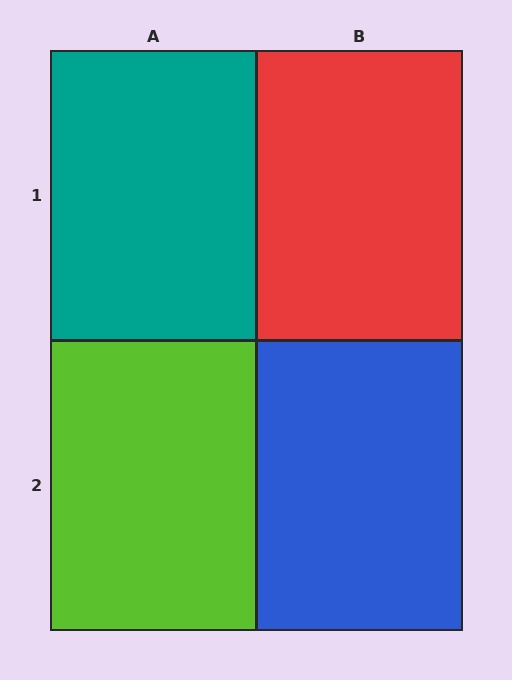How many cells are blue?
1 cell is blue.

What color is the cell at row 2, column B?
Blue.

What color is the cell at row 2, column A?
Lime.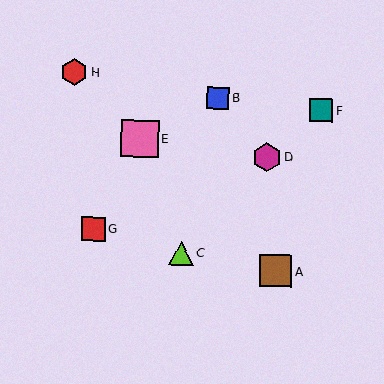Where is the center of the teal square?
The center of the teal square is at (321, 110).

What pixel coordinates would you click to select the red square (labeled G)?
Click at (94, 229) to select the red square G.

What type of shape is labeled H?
Shape H is a red hexagon.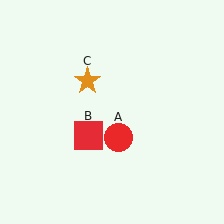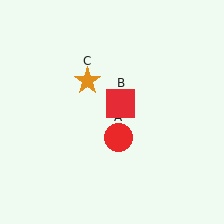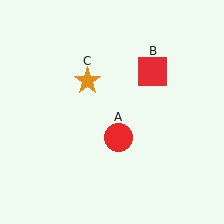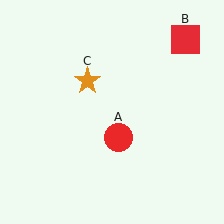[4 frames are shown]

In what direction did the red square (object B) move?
The red square (object B) moved up and to the right.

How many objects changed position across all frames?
1 object changed position: red square (object B).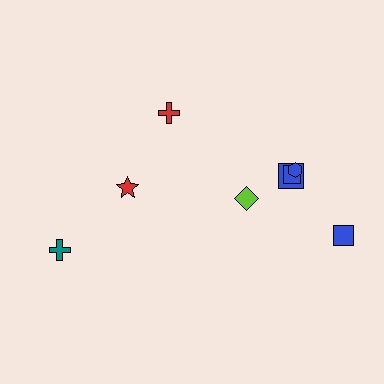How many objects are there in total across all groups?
There are 8 objects.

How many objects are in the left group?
There are 3 objects.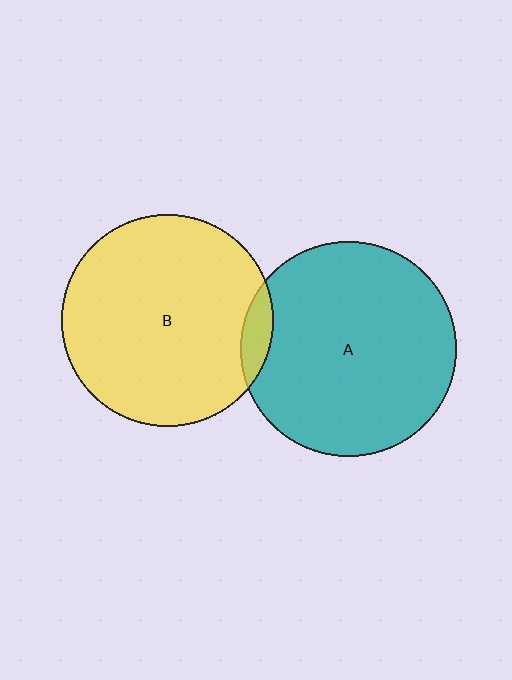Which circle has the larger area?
Circle A (teal).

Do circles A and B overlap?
Yes.